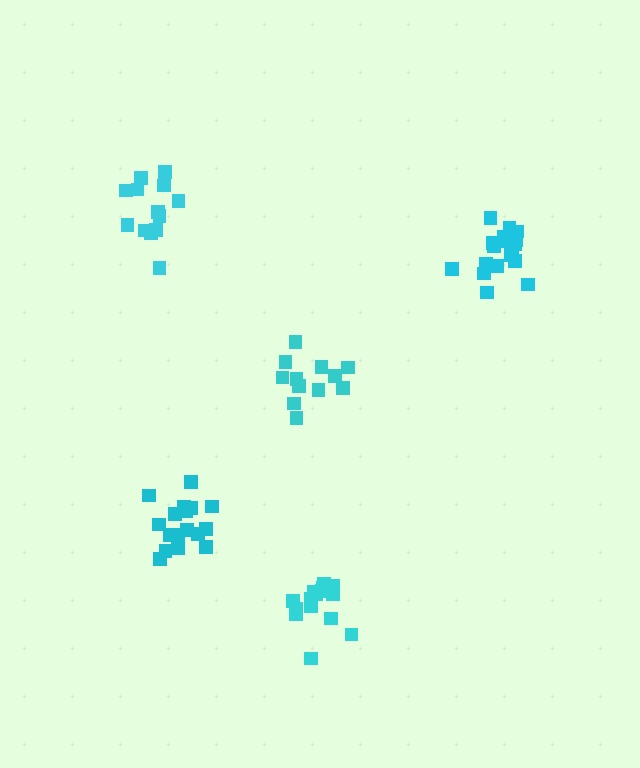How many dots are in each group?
Group 1: 17 dots, Group 2: 18 dots, Group 3: 13 dots, Group 4: 15 dots, Group 5: 12 dots (75 total).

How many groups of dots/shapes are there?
There are 5 groups.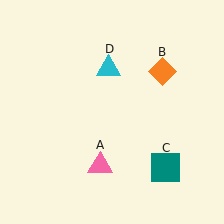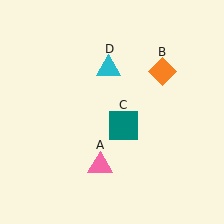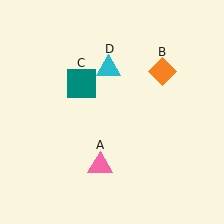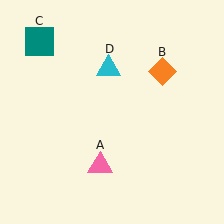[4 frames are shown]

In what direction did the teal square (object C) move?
The teal square (object C) moved up and to the left.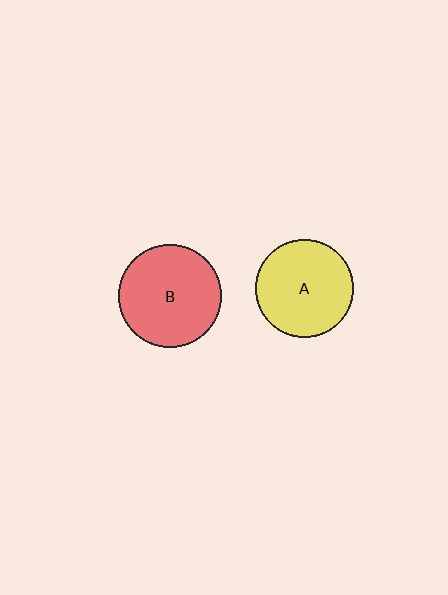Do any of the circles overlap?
No, none of the circles overlap.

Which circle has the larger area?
Circle B (red).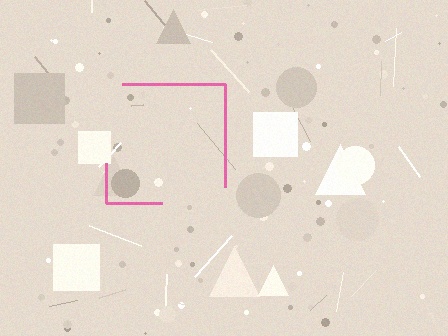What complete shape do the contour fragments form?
The contour fragments form a square.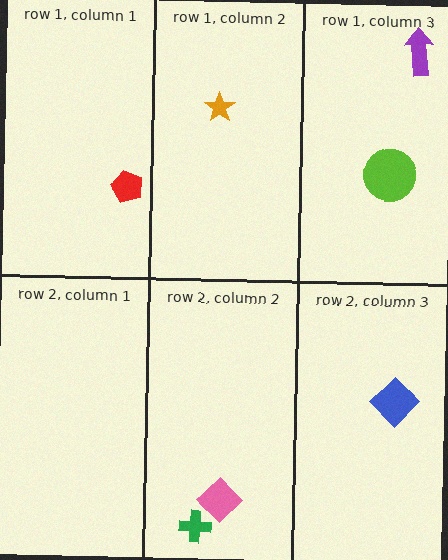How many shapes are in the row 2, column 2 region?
2.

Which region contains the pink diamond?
The row 2, column 2 region.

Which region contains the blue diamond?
The row 2, column 3 region.